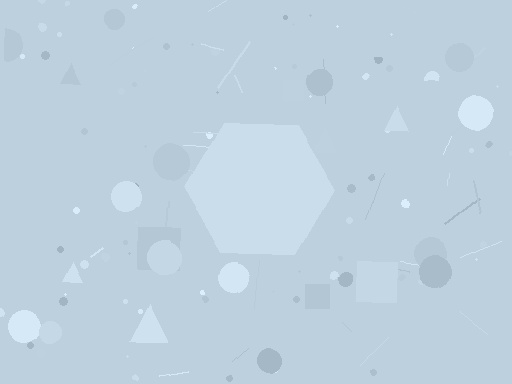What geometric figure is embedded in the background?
A hexagon is embedded in the background.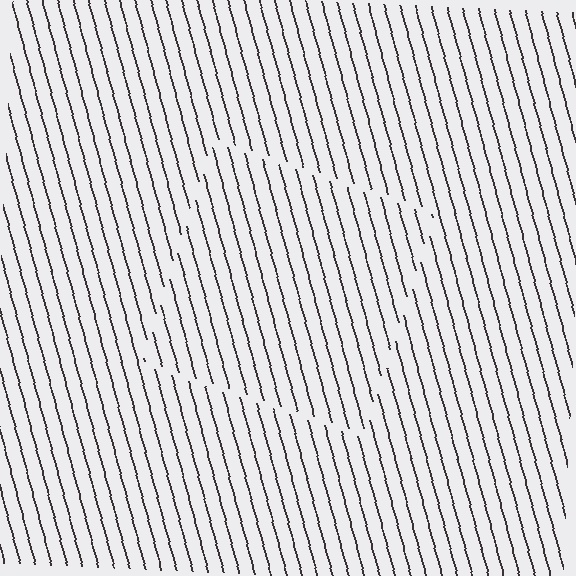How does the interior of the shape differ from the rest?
The interior of the shape contains the same grating, shifted by half a period — the contour is defined by the phase discontinuity where line-ends from the inner and outer gratings abut.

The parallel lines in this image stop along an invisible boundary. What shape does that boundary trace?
An illusory square. The interior of the shape contains the same grating, shifted by half a period — the contour is defined by the phase discontinuity where line-ends from the inner and outer gratings abut.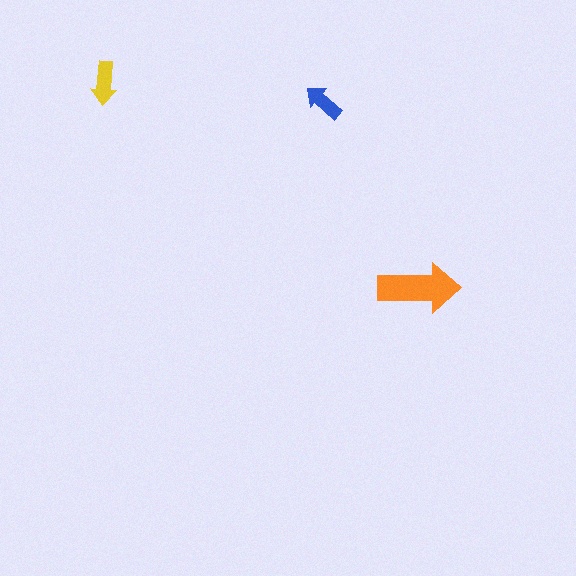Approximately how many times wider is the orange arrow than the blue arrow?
About 2 times wider.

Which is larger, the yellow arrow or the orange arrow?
The orange one.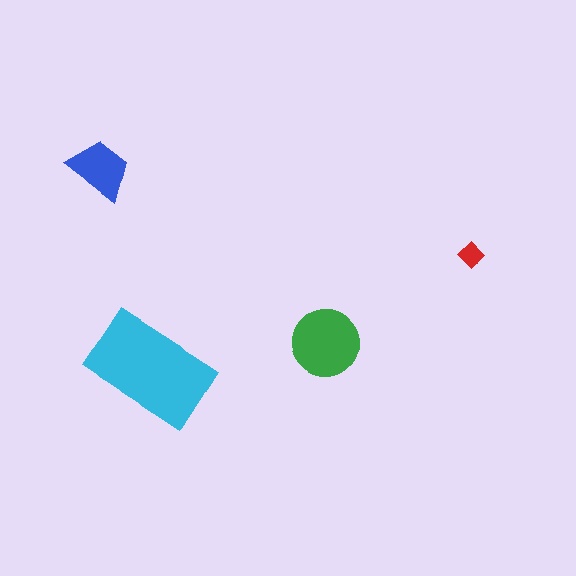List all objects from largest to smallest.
The cyan rectangle, the green circle, the blue trapezoid, the red diamond.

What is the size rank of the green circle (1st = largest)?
2nd.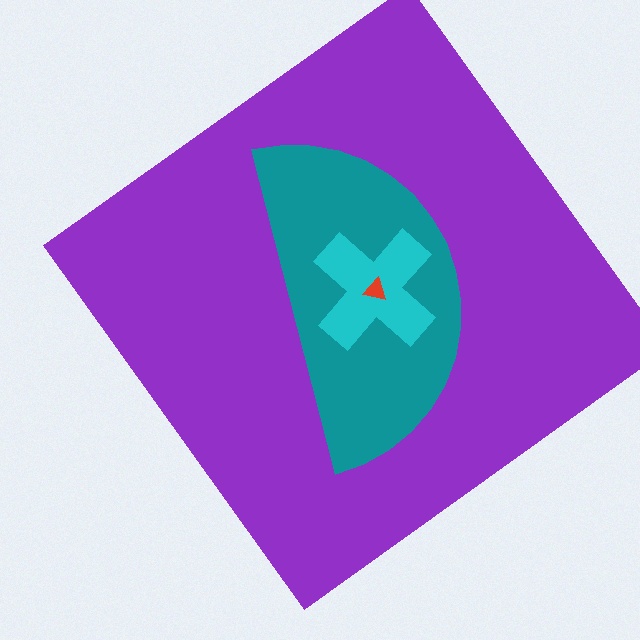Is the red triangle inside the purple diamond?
Yes.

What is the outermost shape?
The purple diamond.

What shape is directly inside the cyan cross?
The red triangle.